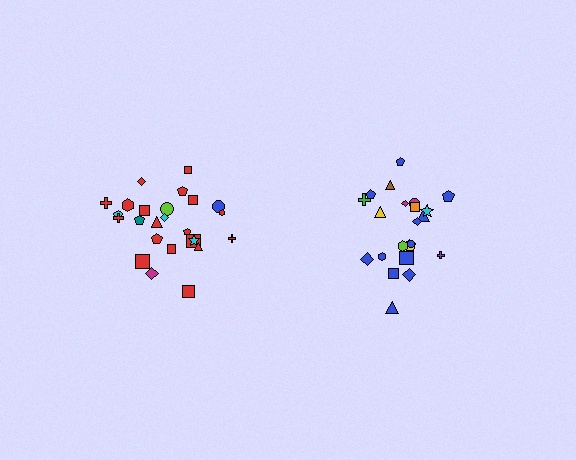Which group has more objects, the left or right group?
The left group.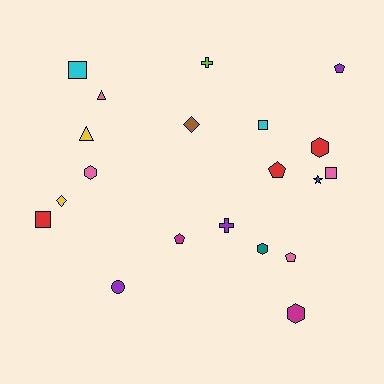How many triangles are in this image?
There are 2 triangles.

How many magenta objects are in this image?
There are 2 magenta objects.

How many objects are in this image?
There are 20 objects.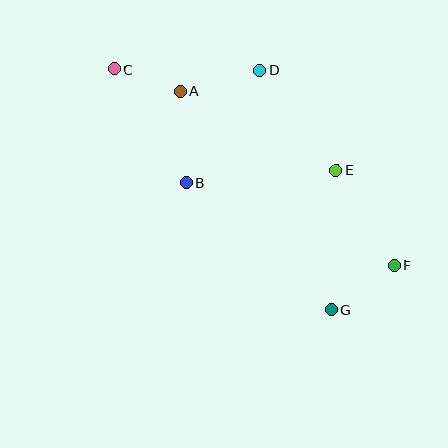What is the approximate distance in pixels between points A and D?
The distance between A and D is approximately 82 pixels.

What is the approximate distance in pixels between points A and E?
The distance between A and E is approximately 175 pixels.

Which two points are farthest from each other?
Points C and F are farthest from each other.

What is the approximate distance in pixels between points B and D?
The distance between B and D is approximately 135 pixels.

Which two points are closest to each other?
Points A and C are closest to each other.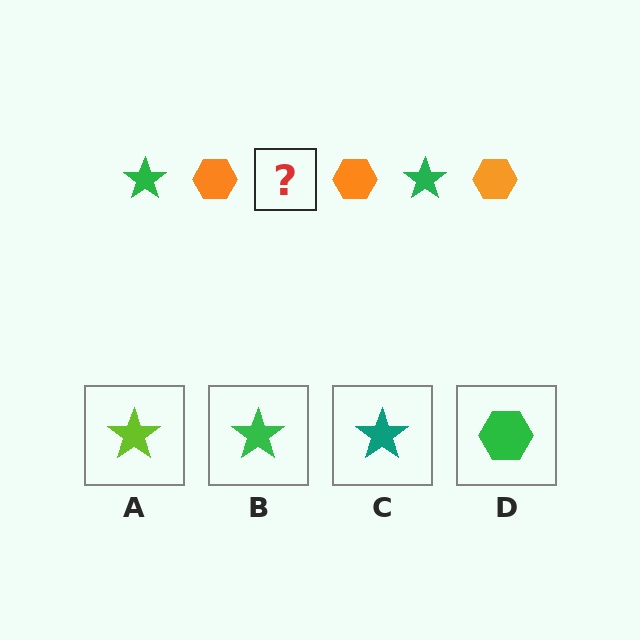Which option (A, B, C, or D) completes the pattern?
B.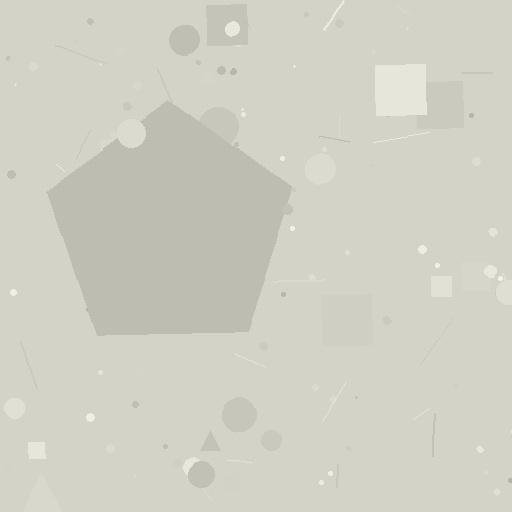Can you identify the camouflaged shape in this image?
The camouflaged shape is a pentagon.